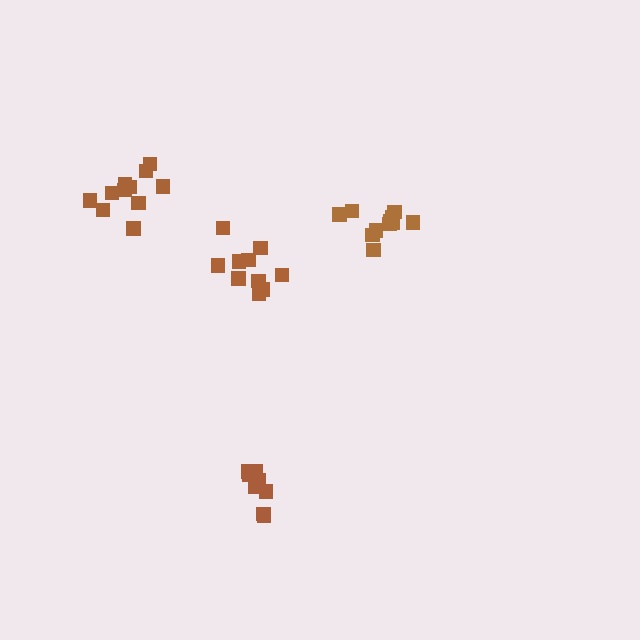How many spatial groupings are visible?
There are 4 spatial groupings.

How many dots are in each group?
Group 1: 9 dots, Group 2: 11 dots, Group 3: 11 dots, Group 4: 10 dots (41 total).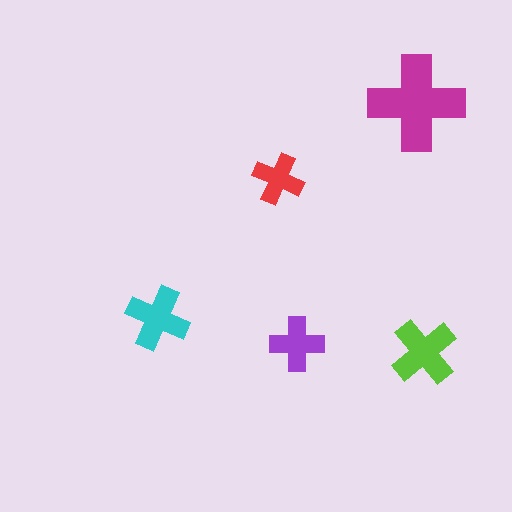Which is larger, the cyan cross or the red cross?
The cyan one.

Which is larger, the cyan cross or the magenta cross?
The magenta one.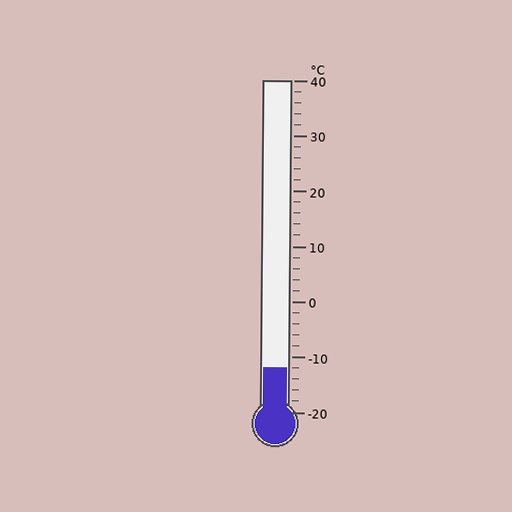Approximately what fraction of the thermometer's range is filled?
The thermometer is filled to approximately 15% of its range.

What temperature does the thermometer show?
The thermometer shows approximately -12°C.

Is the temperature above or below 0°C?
The temperature is below 0°C.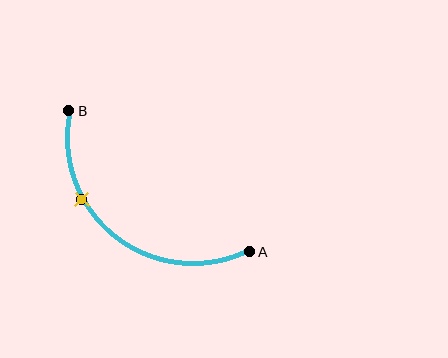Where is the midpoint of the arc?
The arc midpoint is the point on the curve farthest from the straight line joining A and B. It sits below and to the left of that line.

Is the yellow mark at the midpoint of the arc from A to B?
No. The yellow mark lies on the arc but is closer to endpoint B. The arc midpoint would be at the point on the curve equidistant along the arc from both A and B.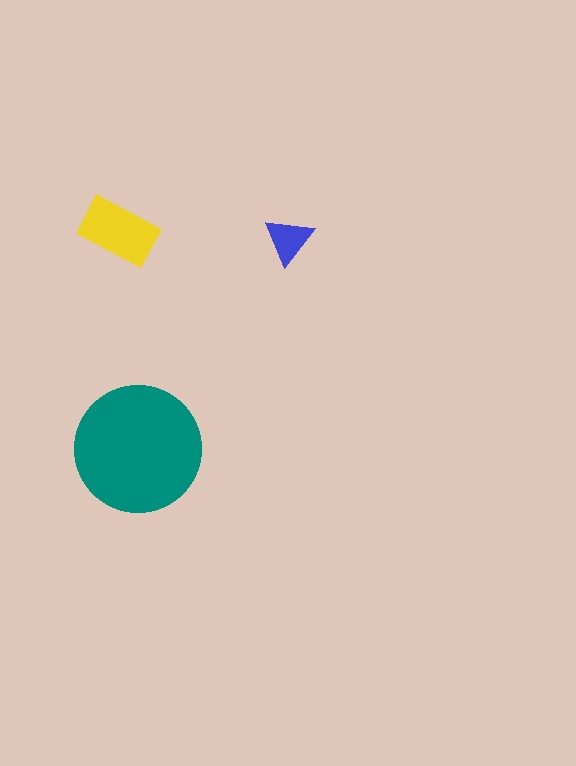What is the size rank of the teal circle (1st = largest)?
1st.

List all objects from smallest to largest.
The blue triangle, the yellow rectangle, the teal circle.